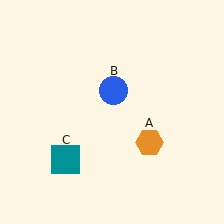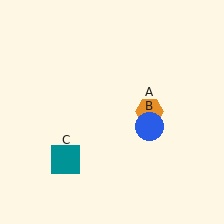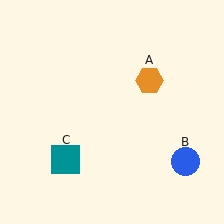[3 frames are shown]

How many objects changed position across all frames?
2 objects changed position: orange hexagon (object A), blue circle (object B).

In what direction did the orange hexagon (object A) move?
The orange hexagon (object A) moved up.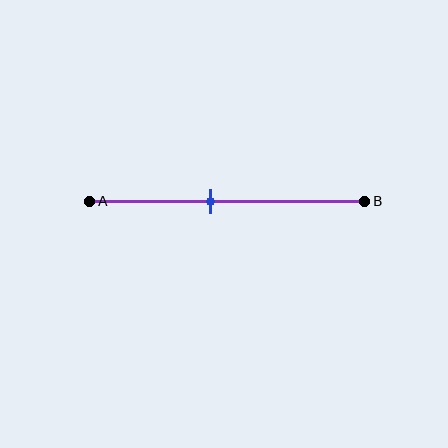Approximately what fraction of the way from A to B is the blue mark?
The blue mark is approximately 45% of the way from A to B.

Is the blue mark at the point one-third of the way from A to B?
No, the mark is at about 45% from A, not at the 33% one-third point.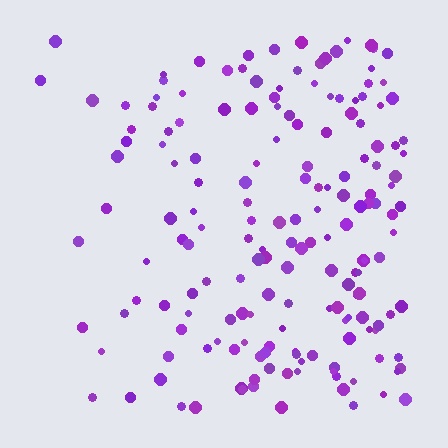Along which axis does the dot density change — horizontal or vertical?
Horizontal.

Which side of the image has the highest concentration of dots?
The right.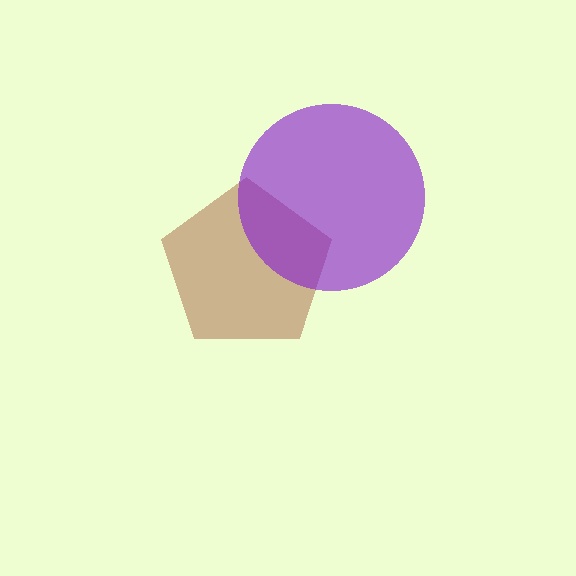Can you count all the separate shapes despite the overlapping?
Yes, there are 2 separate shapes.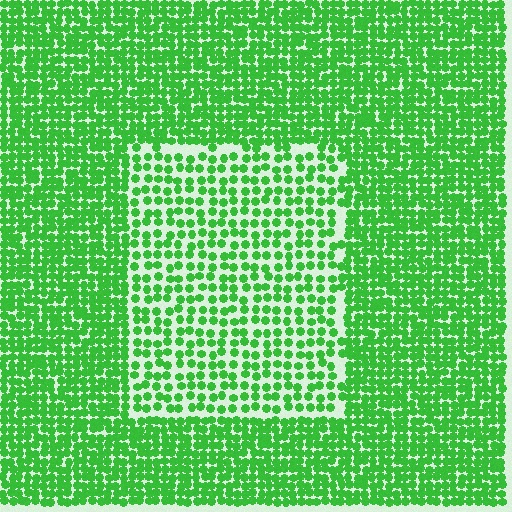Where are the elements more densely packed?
The elements are more densely packed outside the rectangle boundary.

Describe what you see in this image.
The image contains small green elements arranged at two different densities. A rectangle-shaped region is visible where the elements are less densely packed than the surrounding area.